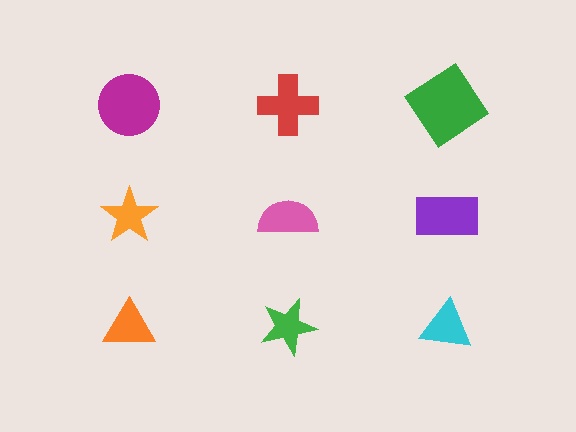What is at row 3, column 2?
A green star.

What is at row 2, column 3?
A purple rectangle.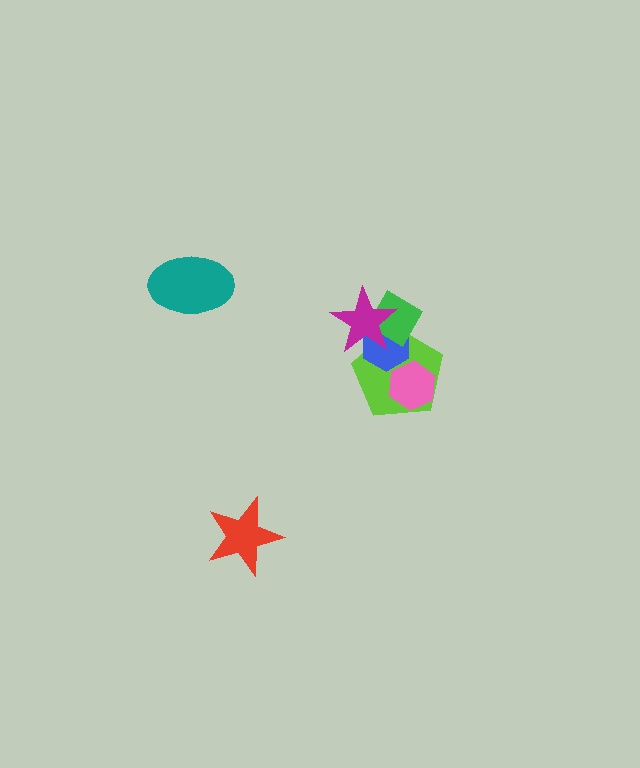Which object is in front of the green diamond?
The magenta star is in front of the green diamond.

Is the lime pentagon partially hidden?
Yes, it is partially covered by another shape.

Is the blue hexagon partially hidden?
Yes, it is partially covered by another shape.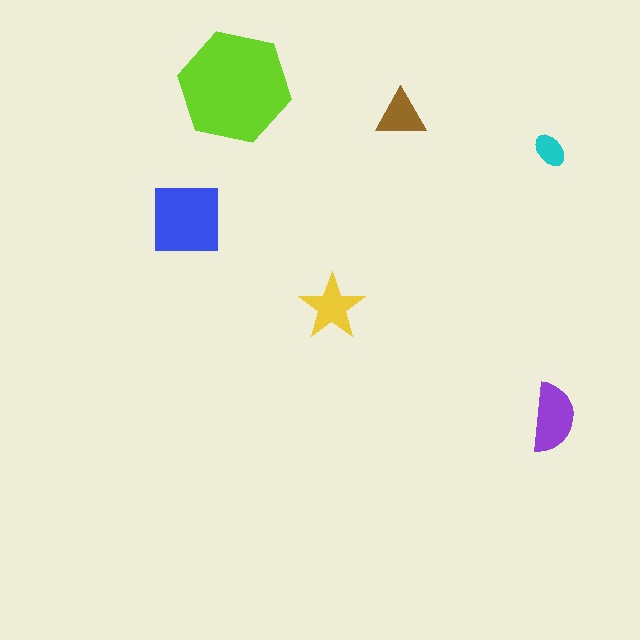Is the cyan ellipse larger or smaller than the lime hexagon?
Smaller.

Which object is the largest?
The lime hexagon.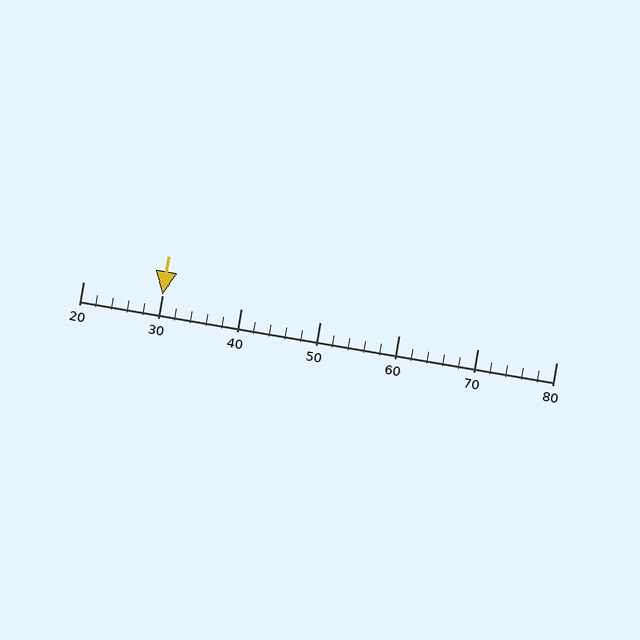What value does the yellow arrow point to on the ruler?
The yellow arrow points to approximately 30.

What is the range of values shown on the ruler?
The ruler shows values from 20 to 80.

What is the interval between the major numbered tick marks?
The major tick marks are spaced 10 units apart.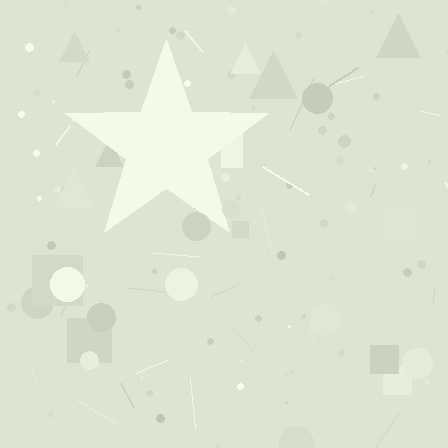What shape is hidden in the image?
A star is hidden in the image.